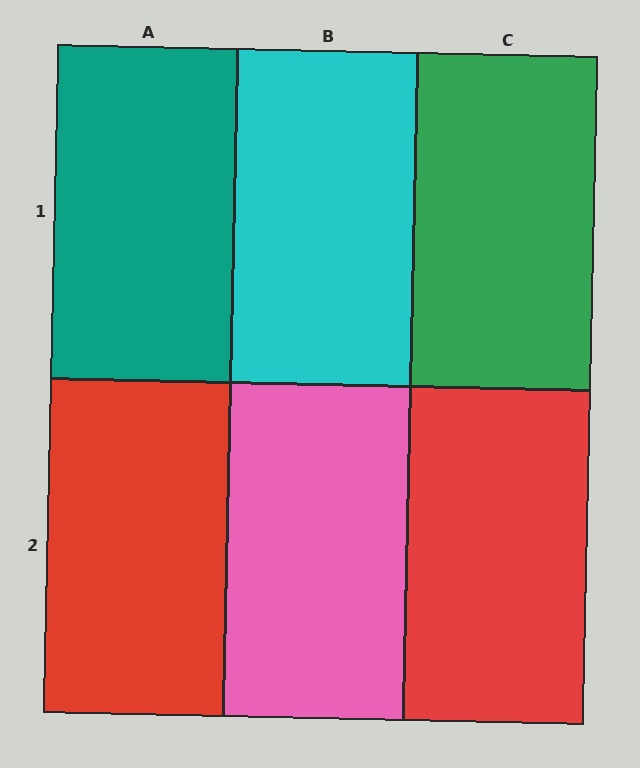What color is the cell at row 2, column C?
Red.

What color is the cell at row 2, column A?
Red.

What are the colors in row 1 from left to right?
Teal, cyan, green.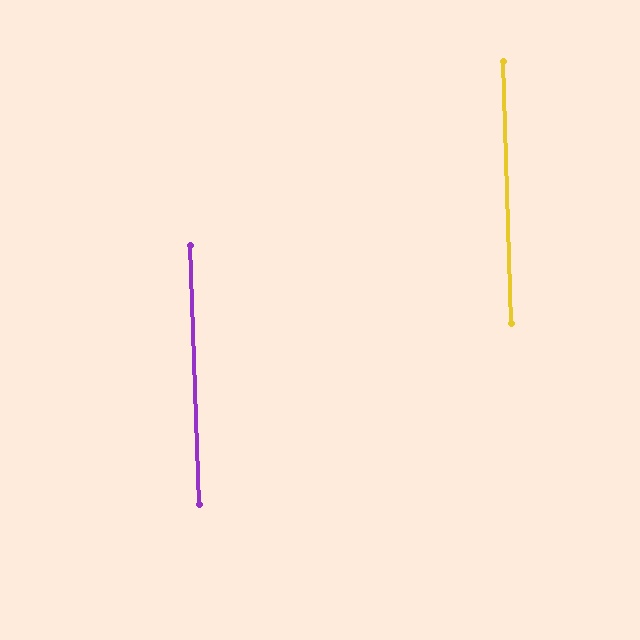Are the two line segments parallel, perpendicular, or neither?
Parallel — their directions differ by only 0.0°.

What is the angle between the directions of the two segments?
Approximately 0 degrees.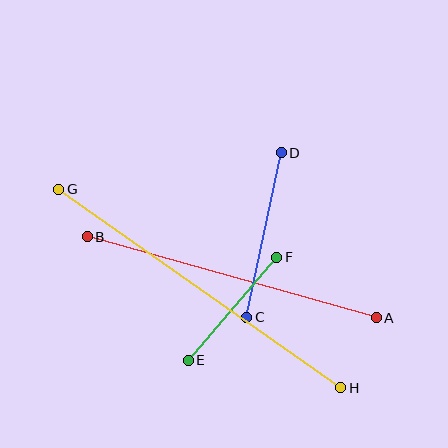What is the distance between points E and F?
The distance is approximately 136 pixels.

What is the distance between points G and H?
The distance is approximately 345 pixels.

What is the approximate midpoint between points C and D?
The midpoint is at approximately (264, 235) pixels.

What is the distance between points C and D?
The distance is approximately 168 pixels.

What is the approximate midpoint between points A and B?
The midpoint is at approximately (232, 277) pixels.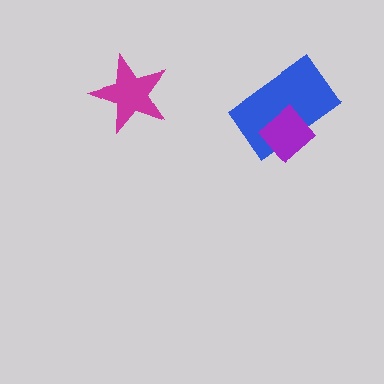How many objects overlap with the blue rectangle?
1 object overlaps with the blue rectangle.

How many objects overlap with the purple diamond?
1 object overlaps with the purple diamond.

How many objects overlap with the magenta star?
0 objects overlap with the magenta star.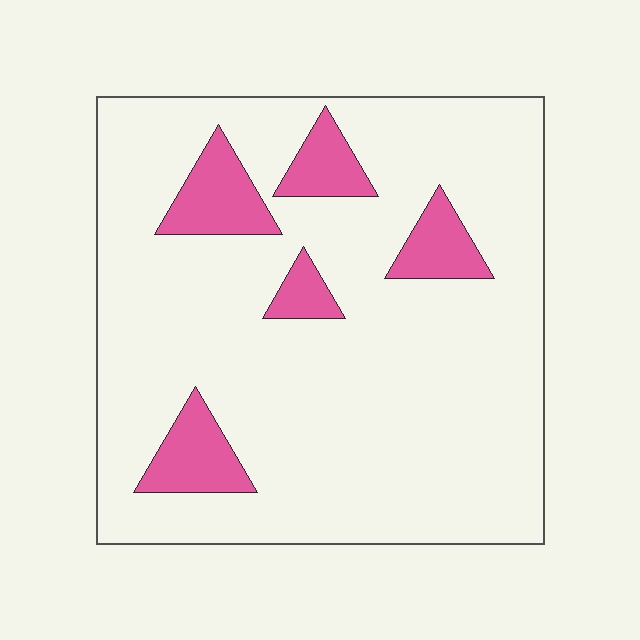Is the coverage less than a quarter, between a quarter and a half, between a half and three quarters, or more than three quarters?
Less than a quarter.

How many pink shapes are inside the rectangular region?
5.